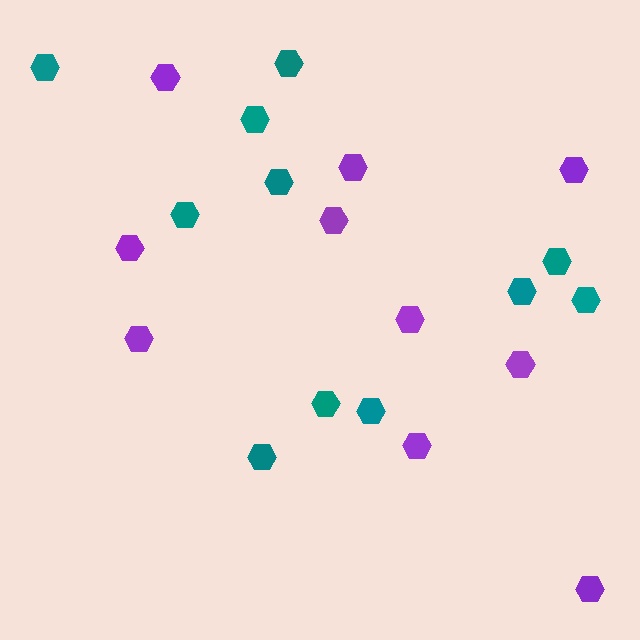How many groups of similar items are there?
There are 2 groups: one group of teal hexagons (11) and one group of purple hexagons (10).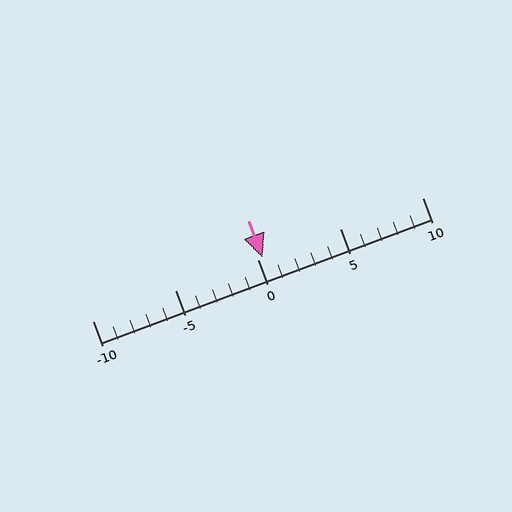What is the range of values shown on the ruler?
The ruler shows values from -10 to 10.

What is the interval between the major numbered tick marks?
The major tick marks are spaced 5 units apart.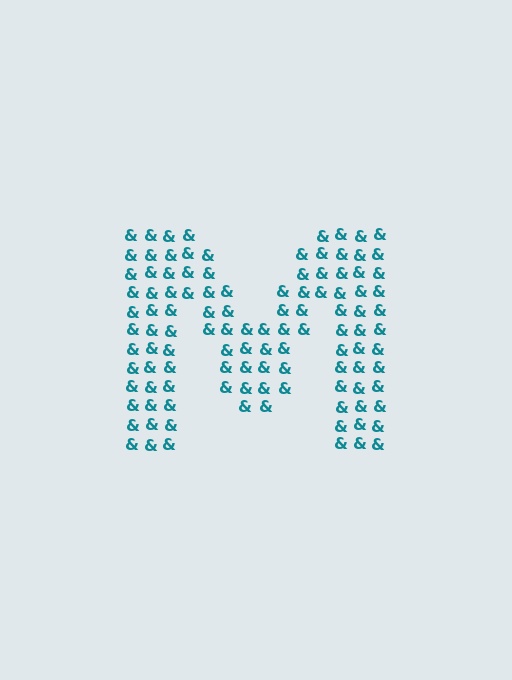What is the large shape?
The large shape is the letter M.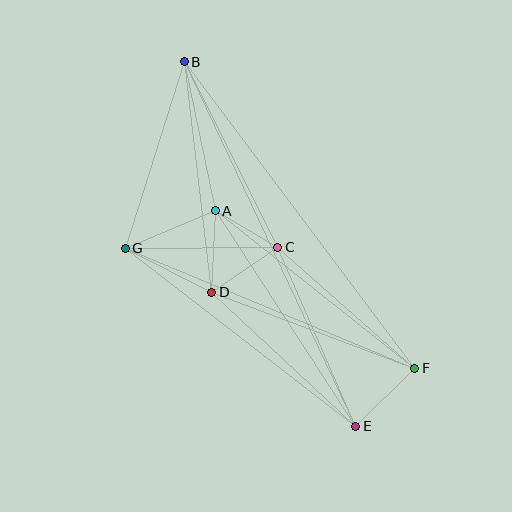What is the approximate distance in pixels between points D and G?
The distance between D and G is approximately 97 pixels.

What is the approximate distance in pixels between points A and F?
The distance between A and F is approximately 254 pixels.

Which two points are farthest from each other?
Points B and E are farthest from each other.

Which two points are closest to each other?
Points A and C are closest to each other.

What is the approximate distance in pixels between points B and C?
The distance between B and C is approximately 208 pixels.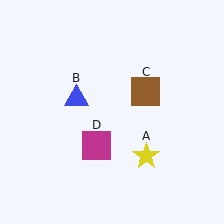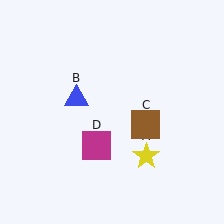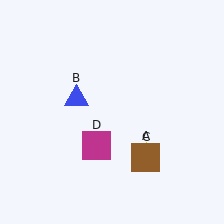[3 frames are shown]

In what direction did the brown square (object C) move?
The brown square (object C) moved down.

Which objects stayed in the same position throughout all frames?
Yellow star (object A) and blue triangle (object B) and magenta square (object D) remained stationary.